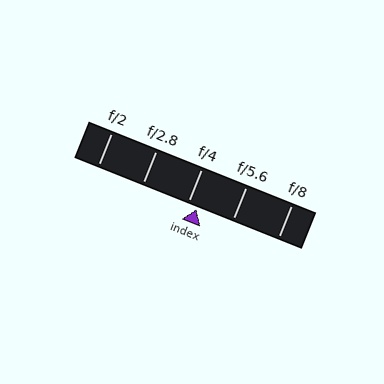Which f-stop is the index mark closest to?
The index mark is closest to f/4.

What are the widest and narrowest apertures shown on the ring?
The widest aperture shown is f/2 and the narrowest is f/8.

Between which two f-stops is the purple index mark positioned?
The index mark is between f/4 and f/5.6.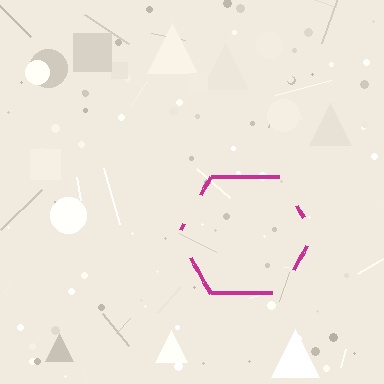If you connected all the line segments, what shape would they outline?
They would outline a hexagon.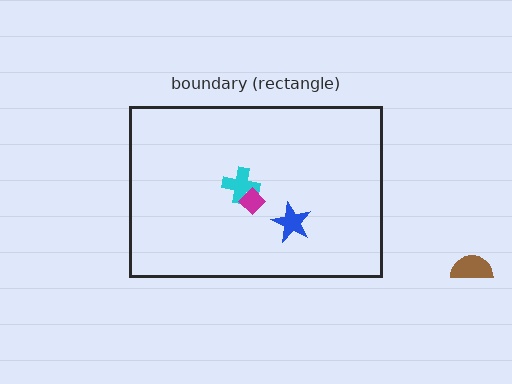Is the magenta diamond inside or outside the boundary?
Inside.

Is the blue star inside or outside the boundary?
Inside.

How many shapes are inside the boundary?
3 inside, 1 outside.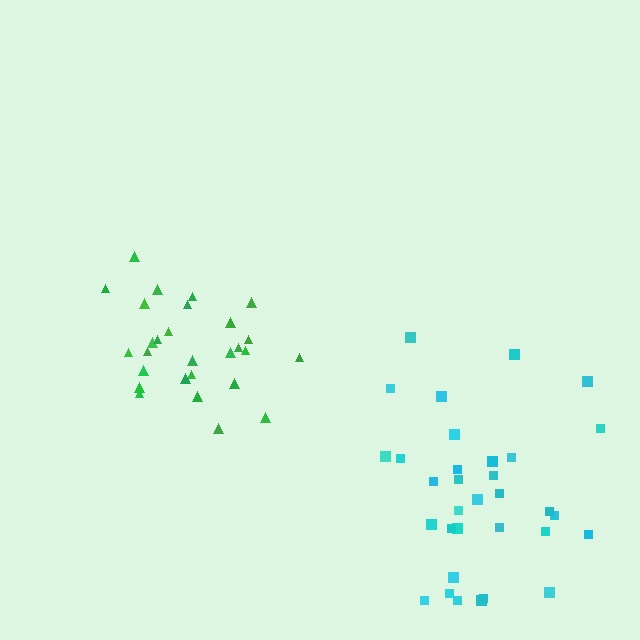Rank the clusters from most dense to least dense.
cyan, green.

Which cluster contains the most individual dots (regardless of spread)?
Cyan (33).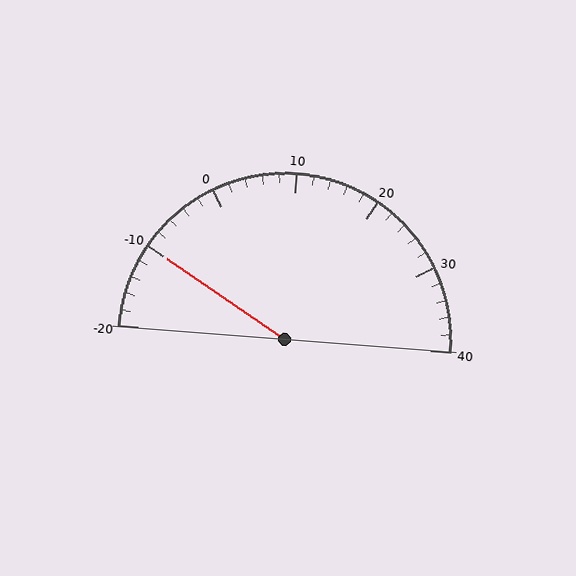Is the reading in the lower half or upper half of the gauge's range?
The reading is in the lower half of the range (-20 to 40).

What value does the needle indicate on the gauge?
The needle indicates approximately -10.